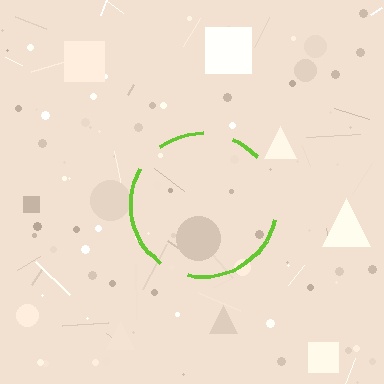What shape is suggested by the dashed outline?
The dashed outline suggests a circle.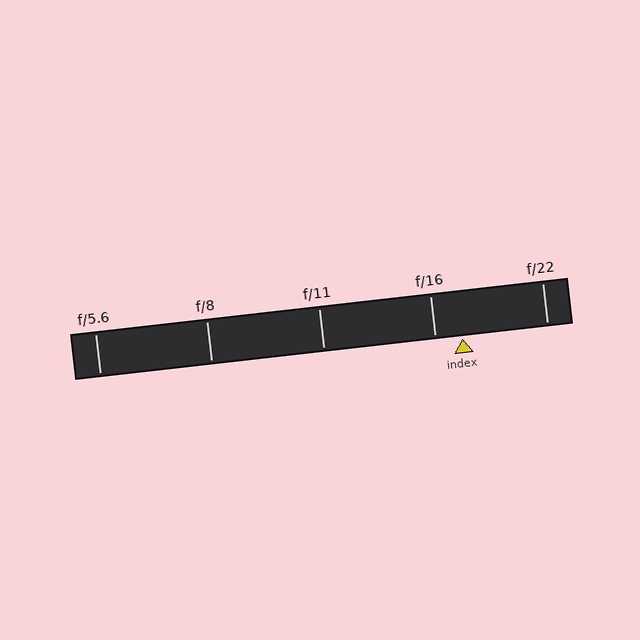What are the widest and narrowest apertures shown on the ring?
The widest aperture shown is f/5.6 and the narrowest is f/22.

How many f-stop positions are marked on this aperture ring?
There are 5 f-stop positions marked.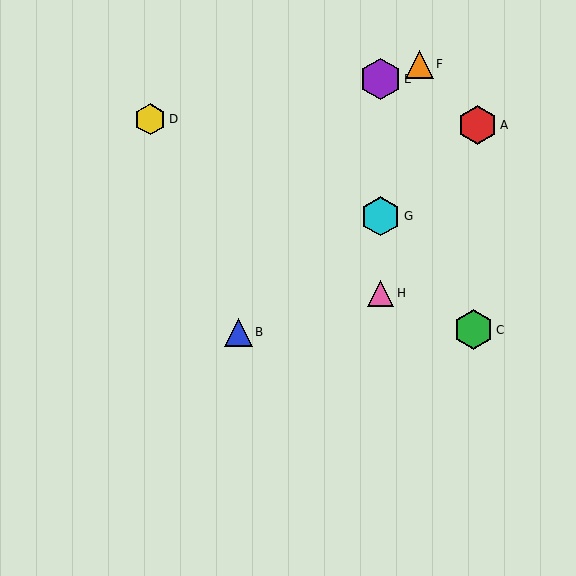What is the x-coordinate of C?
Object C is at x≈473.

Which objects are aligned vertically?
Objects E, G, H are aligned vertically.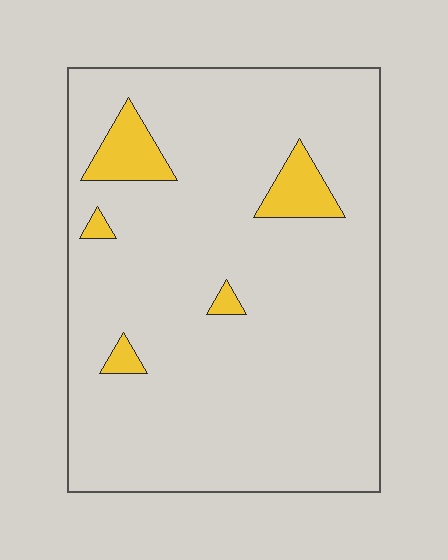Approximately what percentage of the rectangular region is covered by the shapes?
Approximately 10%.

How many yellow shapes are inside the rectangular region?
5.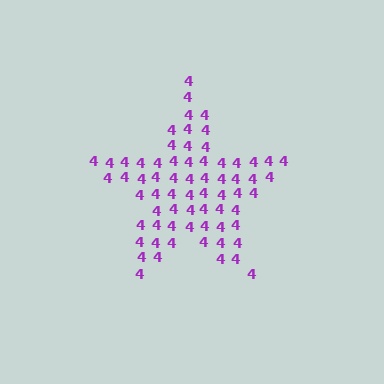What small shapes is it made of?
It is made of small digit 4's.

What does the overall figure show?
The overall figure shows a star.